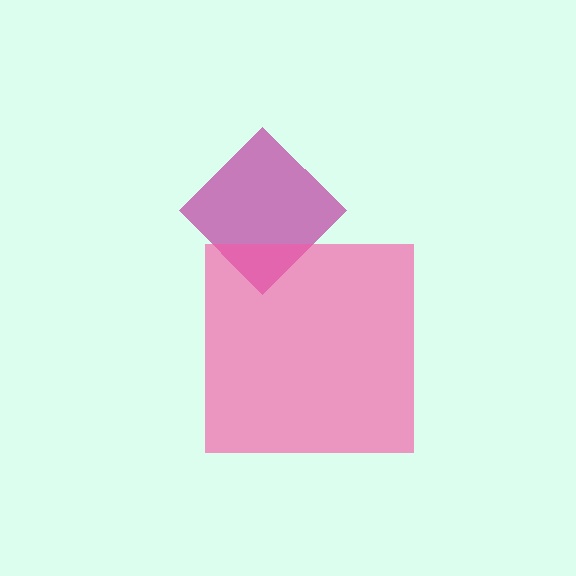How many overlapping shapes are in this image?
There are 2 overlapping shapes in the image.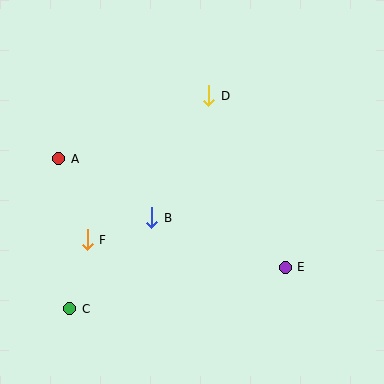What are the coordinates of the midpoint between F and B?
The midpoint between F and B is at (119, 229).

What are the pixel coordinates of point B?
Point B is at (152, 218).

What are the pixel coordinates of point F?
Point F is at (87, 240).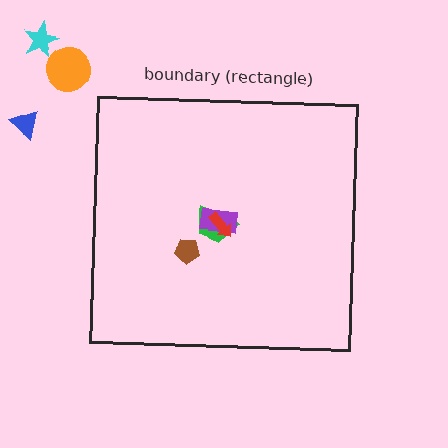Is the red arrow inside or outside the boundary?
Inside.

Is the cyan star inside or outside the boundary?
Outside.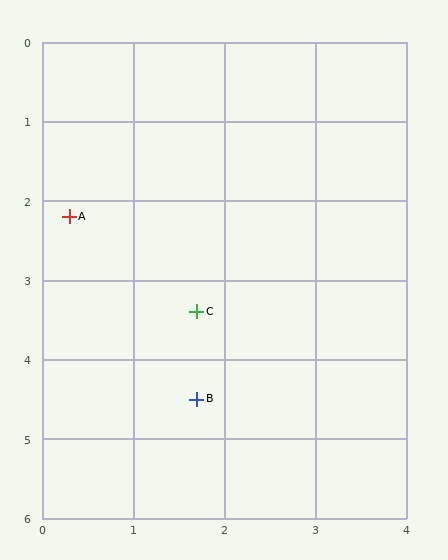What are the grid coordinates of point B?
Point B is at approximately (1.7, 4.5).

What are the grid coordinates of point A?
Point A is at approximately (0.3, 2.2).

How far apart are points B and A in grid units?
Points B and A are about 2.7 grid units apart.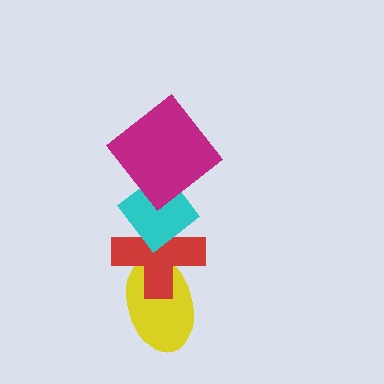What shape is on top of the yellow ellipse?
The red cross is on top of the yellow ellipse.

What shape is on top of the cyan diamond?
The magenta diamond is on top of the cyan diamond.